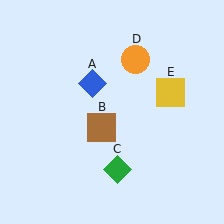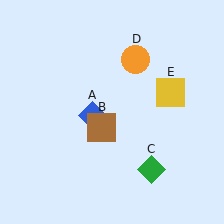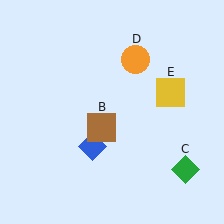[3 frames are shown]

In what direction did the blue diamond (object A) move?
The blue diamond (object A) moved down.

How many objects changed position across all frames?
2 objects changed position: blue diamond (object A), green diamond (object C).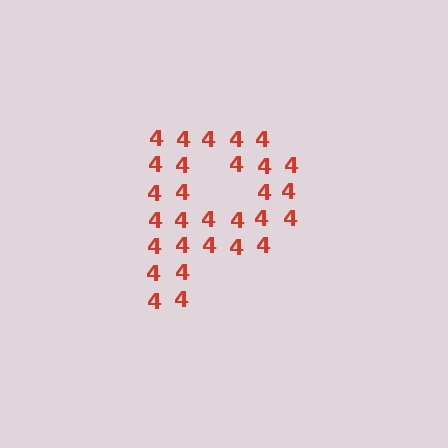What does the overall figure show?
The overall figure shows the letter P.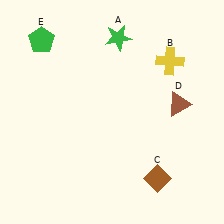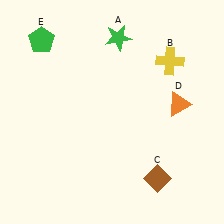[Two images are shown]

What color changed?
The triangle (D) changed from brown in Image 1 to orange in Image 2.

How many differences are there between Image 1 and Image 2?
There is 1 difference between the two images.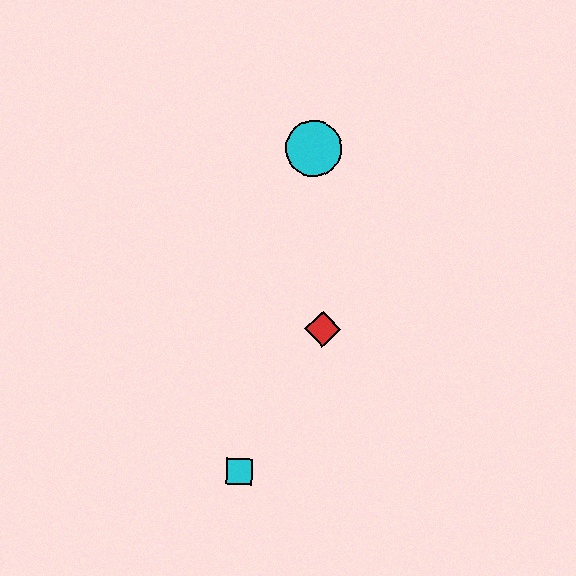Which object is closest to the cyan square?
The red diamond is closest to the cyan square.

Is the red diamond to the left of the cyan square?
No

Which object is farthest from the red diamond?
The cyan circle is farthest from the red diamond.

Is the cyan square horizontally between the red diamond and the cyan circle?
No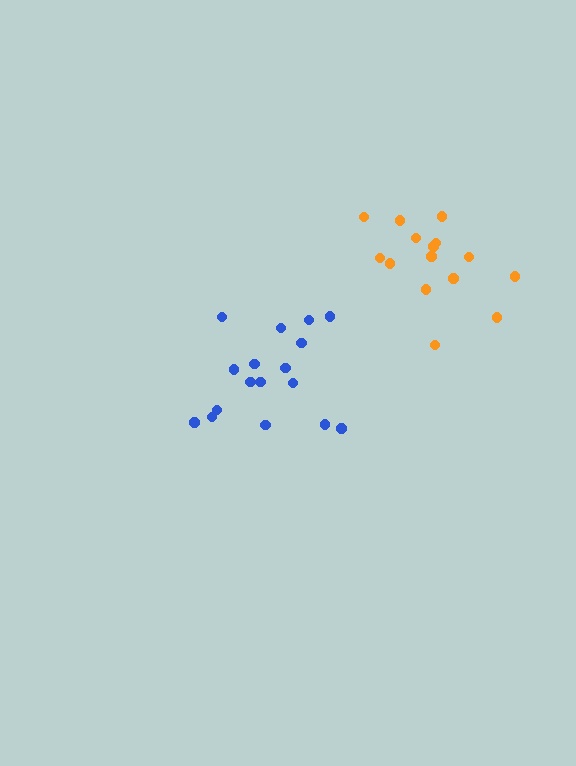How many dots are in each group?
Group 1: 17 dots, Group 2: 15 dots (32 total).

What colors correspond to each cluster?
The clusters are colored: blue, orange.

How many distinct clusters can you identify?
There are 2 distinct clusters.